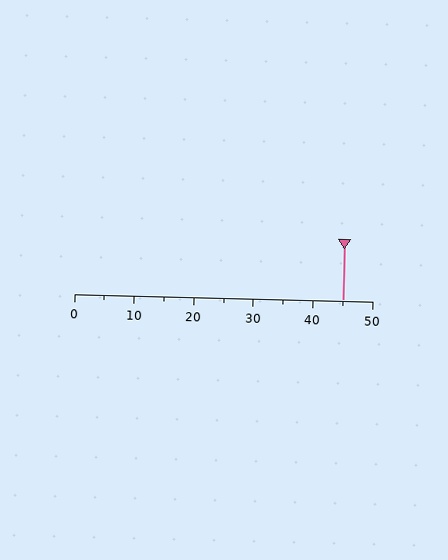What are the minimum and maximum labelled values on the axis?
The axis runs from 0 to 50.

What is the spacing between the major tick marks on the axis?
The major ticks are spaced 10 apart.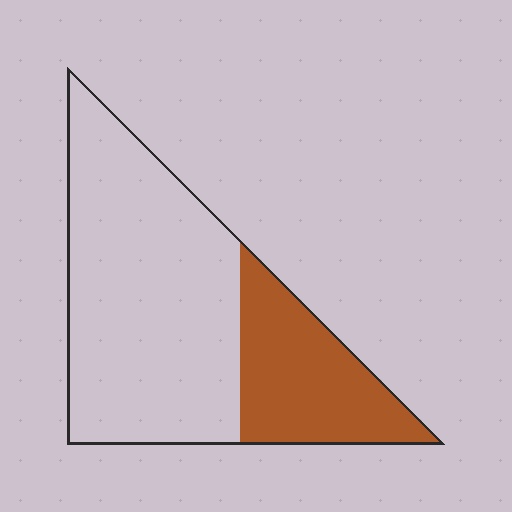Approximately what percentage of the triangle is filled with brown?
Approximately 30%.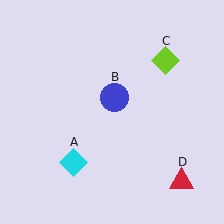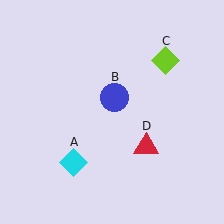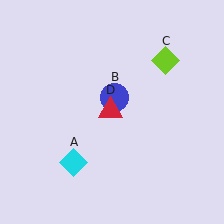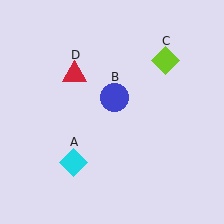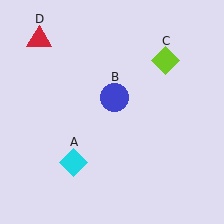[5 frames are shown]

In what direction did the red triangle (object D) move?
The red triangle (object D) moved up and to the left.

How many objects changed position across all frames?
1 object changed position: red triangle (object D).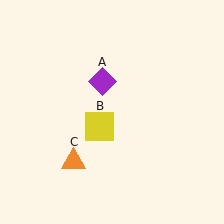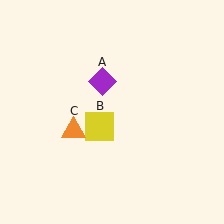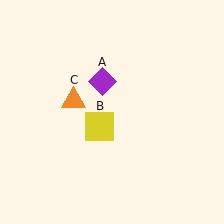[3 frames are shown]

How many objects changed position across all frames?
1 object changed position: orange triangle (object C).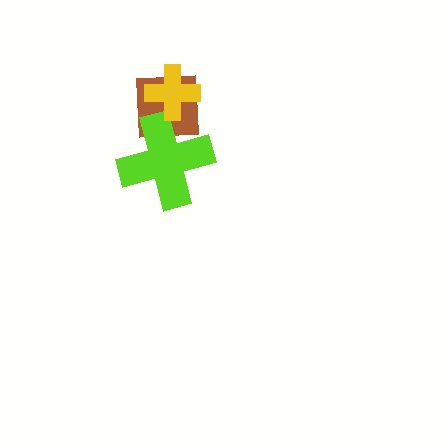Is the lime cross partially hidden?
Yes, it is partially covered by another shape.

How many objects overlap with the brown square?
2 objects overlap with the brown square.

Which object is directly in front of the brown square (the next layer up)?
The lime cross is directly in front of the brown square.